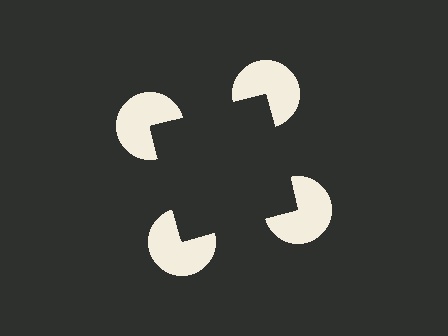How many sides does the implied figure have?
4 sides.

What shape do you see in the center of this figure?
An illusory square — its edges are inferred from the aligned wedge cuts in the pac-man discs, not physically drawn.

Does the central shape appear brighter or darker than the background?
It typically appears slightly darker than the background, even though no actual brightness change is drawn.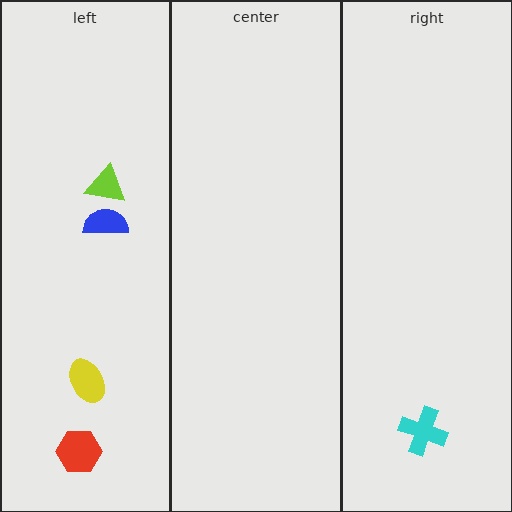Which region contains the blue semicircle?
The left region.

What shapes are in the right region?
The cyan cross.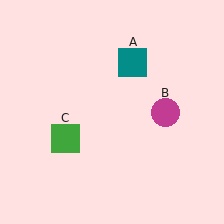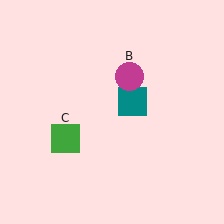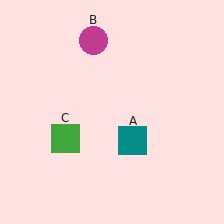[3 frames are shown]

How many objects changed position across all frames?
2 objects changed position: teal square (object A), magenta circle (object B).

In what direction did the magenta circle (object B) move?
The magenta circle (object B) moved up and to the left.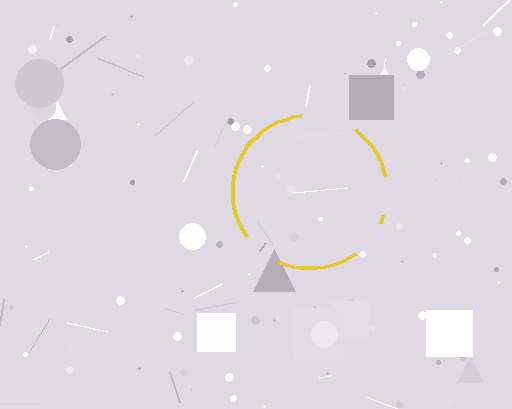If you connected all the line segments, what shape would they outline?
They would outline a circle.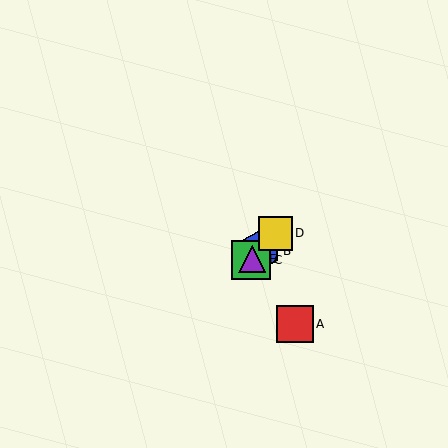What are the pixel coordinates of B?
Object B is at (260, 251).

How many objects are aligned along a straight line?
4 objects (B, C, D, E) are aligned along a straight line.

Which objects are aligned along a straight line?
Objects B, C, D, E are aligned along a straight line.